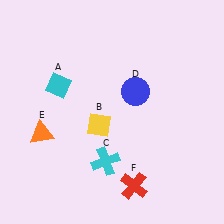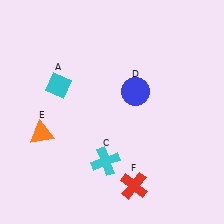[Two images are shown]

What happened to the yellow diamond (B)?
The yellow diamond (B) was removed in Image 2. It was in the bottom-left area of Image 1.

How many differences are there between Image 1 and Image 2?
There is 1 difference between the two images.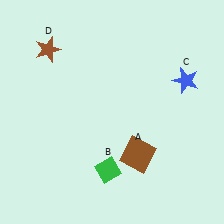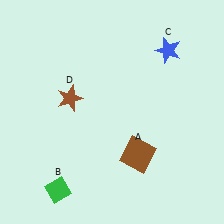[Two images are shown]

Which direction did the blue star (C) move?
The blue star (C) moved up.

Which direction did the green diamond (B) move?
The green diamond (B) moved left.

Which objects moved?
The objects that moved are: the green diamond (B), the blue star (C), the brown star (D).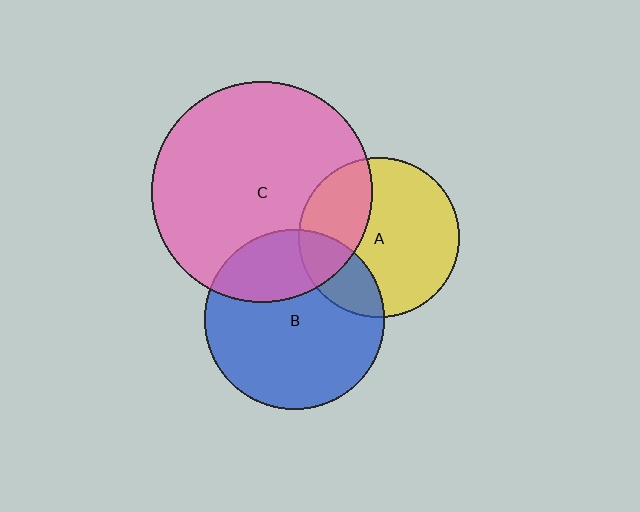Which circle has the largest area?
Circle C (pink).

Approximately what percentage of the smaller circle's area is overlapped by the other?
Approximately 30%.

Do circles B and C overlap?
Yes.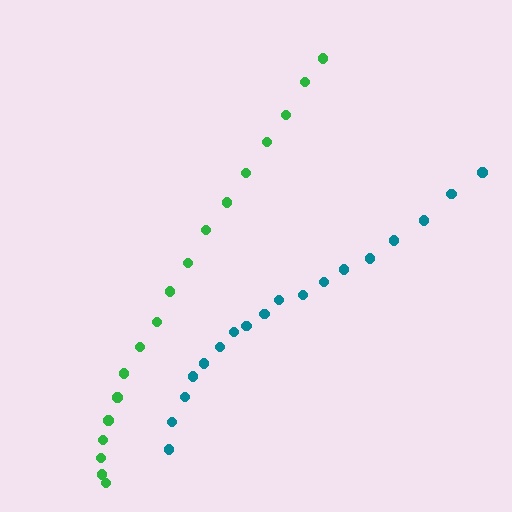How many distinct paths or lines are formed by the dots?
There are 2 distinct paths.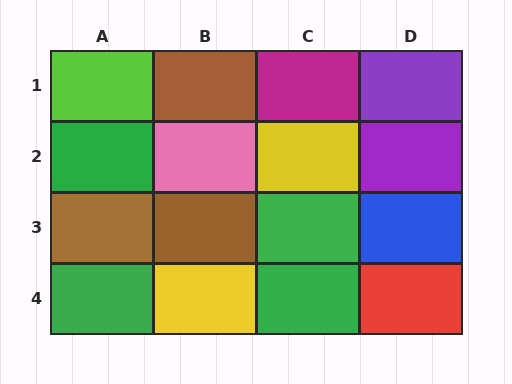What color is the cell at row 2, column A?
Green.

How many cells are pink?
1 cell is pink.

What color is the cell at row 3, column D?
Blue.